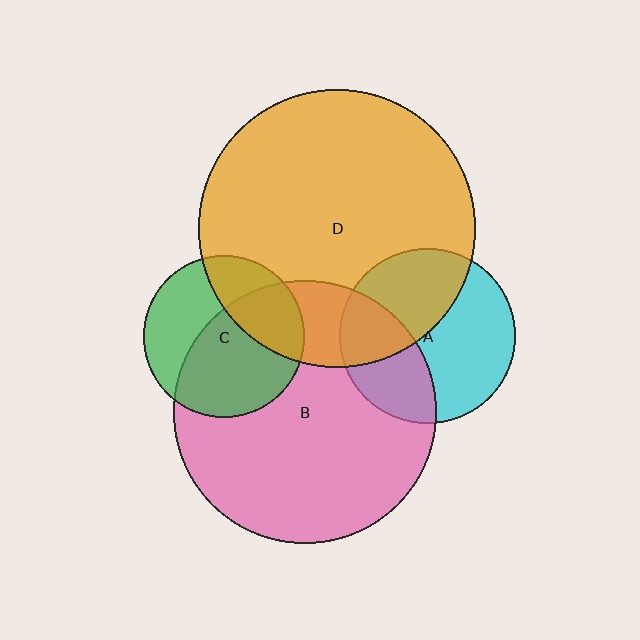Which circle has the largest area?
Circle D (orange).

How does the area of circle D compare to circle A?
Approximately 2.5 times.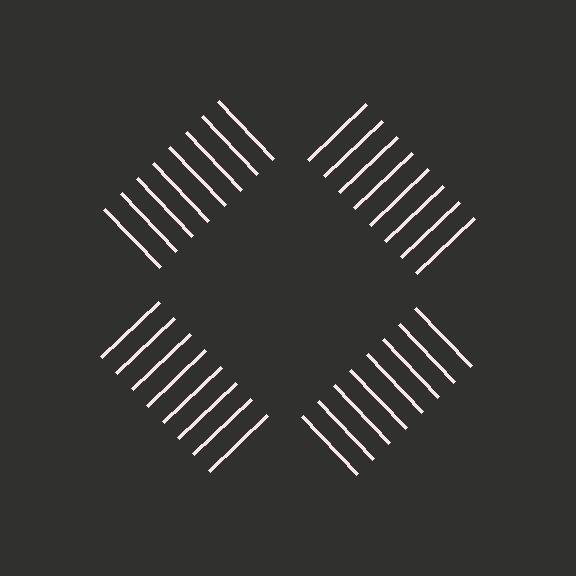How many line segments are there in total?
32 — 8 along each of the 4 edges.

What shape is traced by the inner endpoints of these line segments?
An illusory square — the line segments terminate on its edges but no continuous stroke is drawn.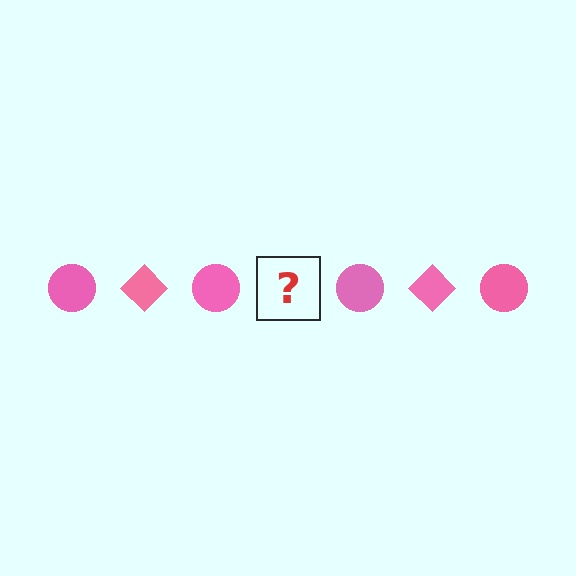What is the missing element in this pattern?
The missing element is a pink diamond.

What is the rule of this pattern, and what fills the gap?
The rule is that the pattern cycles through circle, diamond shapes in pink. The gap should be filled with a pink diamond.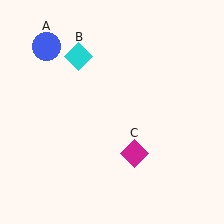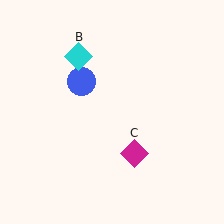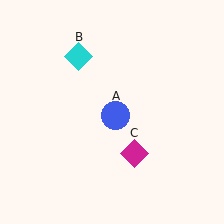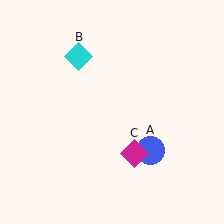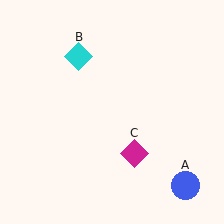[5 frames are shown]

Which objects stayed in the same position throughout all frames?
Cyan diamond (object B) and magenta diamond (object C) remained stationary.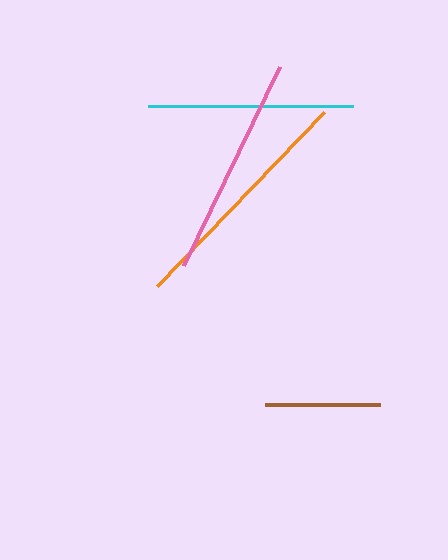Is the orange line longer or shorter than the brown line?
The orange line is longer than the brown line.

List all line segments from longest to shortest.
From longest to shortest: orange, pink, cyan, brown.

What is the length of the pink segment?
The pink segment is approximately 221 pixels long.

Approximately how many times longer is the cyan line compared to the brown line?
The cyan line is approximately 1.8 times the length of the brown line.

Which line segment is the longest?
The orange line is the longest at approximately 241 pixels.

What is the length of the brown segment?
The brown segment is approximately 114 pixels long.